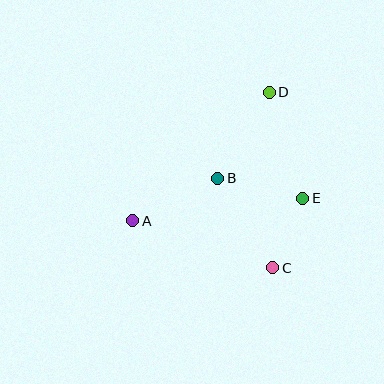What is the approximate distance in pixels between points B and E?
The distance between B and E is approximately 87 pixels.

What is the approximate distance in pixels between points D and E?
The distance between D and E is approximately 111 pixels.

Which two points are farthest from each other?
Points A and D are farthest from each other.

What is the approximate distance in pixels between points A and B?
The distance between A and B is approximately 95 pixels.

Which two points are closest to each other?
Points C and E are closest to each other.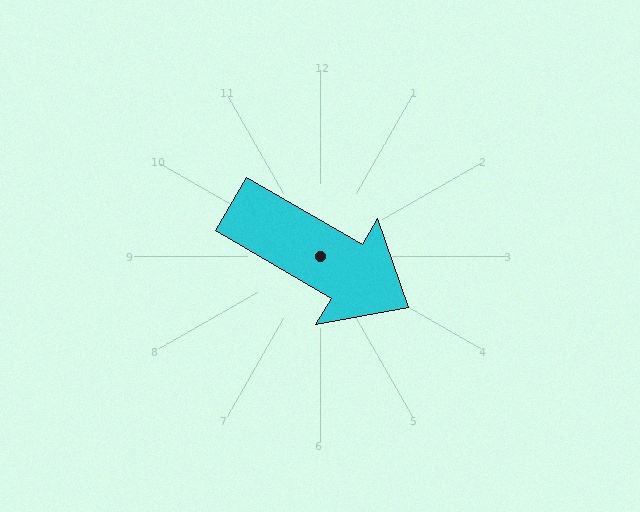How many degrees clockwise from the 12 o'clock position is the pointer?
Approximately 120 degrees.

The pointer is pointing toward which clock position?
Roughly 4 o'clock.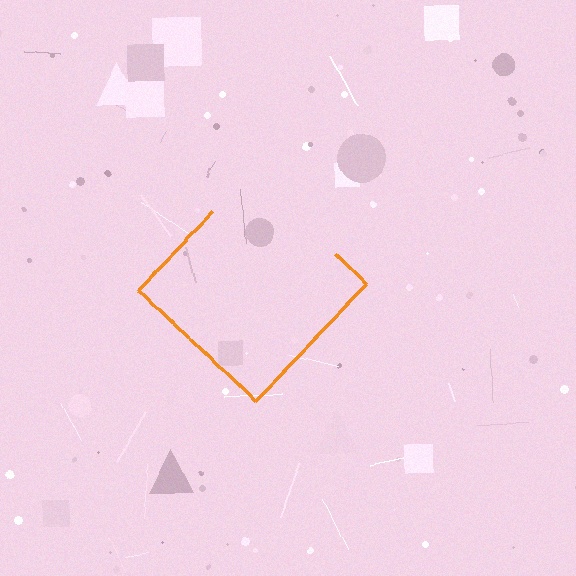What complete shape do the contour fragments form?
The contour fragments form a diamond.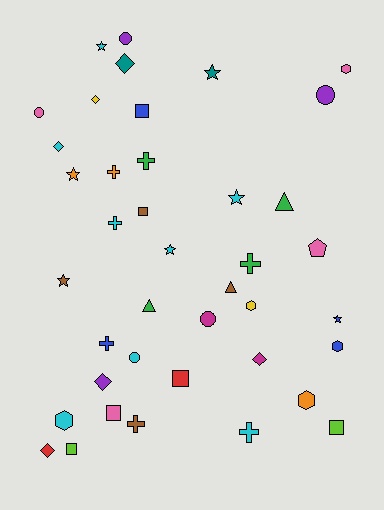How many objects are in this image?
There are 40 objects.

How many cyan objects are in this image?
There are 8 cyan objects.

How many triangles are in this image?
There are 3 triangles.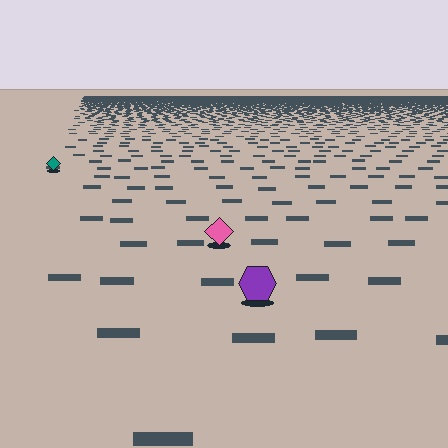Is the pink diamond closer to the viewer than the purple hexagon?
No. The purple hexagon is closer — you can tell from the texture gradient: the ground texture is coarser near it.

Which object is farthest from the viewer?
The teal diamond is farthest from the viewer. It appears smaller and the ground texture around it is denser.